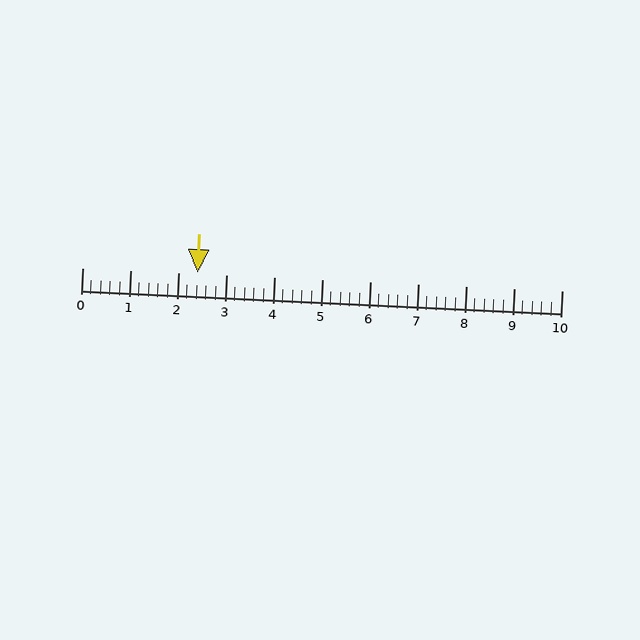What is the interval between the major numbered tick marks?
The major tick marks are spaced 1 units apart.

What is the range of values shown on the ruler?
The ruler shows values from 0 to 10.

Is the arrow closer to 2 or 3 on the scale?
The arrow is closer to 2.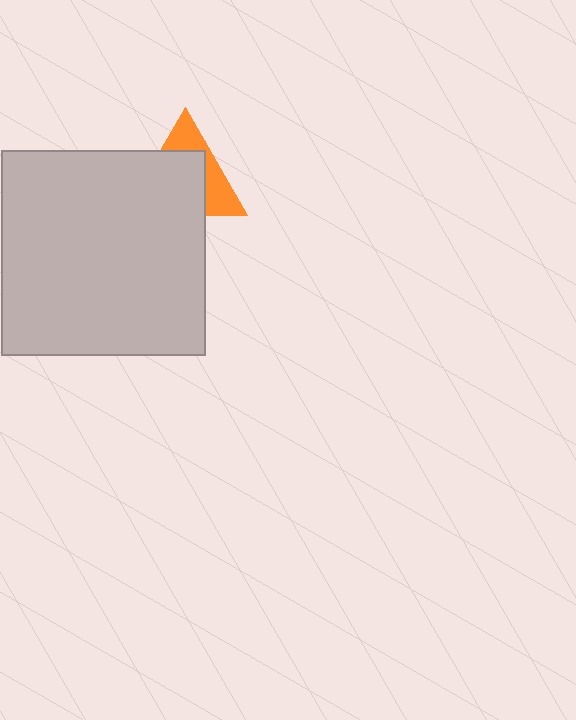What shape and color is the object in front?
The object in front is a light gray square.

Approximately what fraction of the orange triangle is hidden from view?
Roughly 62% of the orange triangle is hidden behind the light gray square.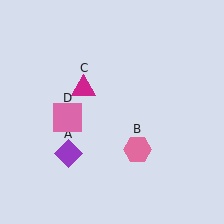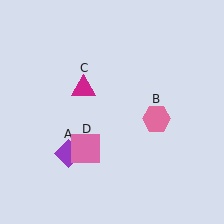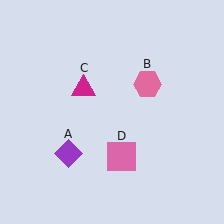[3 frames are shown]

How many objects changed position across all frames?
2 objects changed position: pink hexagon (object B), pink square (object D).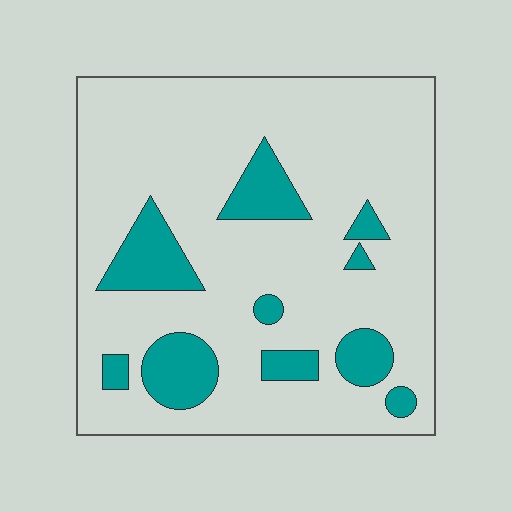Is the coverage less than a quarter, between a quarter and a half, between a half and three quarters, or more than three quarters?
Less than a quarter.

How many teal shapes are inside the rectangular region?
10.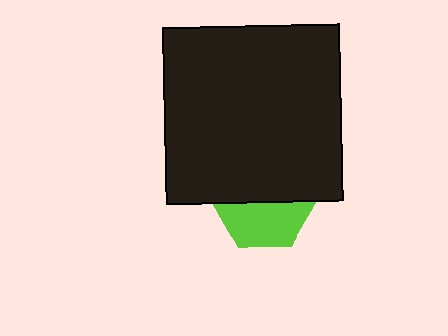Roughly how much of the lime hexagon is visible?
About half of it is visible (roughly 47%).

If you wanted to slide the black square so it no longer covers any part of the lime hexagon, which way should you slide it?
Slide it up — that is the most direct way to separate the two shapes.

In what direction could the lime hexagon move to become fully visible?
The lime hexagon could move down. That would shift it out from behind the black square entirely.